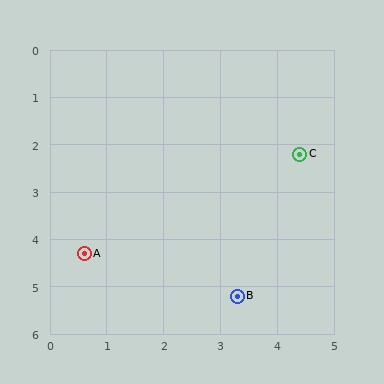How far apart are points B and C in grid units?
Points B and C are about 3.2 grid units apart.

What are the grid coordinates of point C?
Point C is at approximately (4.4, 2.2).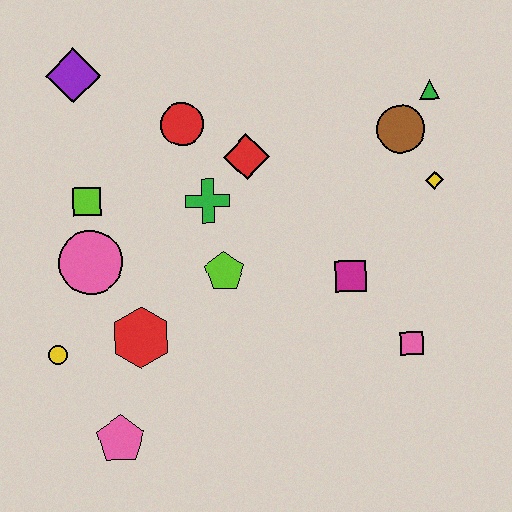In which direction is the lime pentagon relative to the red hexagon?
The lime pentagon is to the right of the red hexagon.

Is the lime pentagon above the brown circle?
No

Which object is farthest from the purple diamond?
The pink square is farthest from the purple diamond.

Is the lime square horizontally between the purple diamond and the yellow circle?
No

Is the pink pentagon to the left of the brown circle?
Yes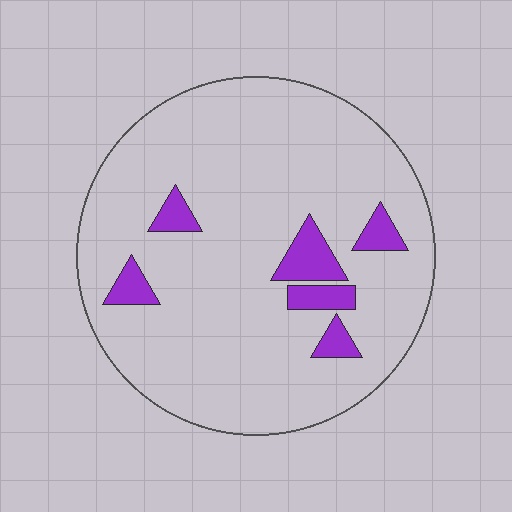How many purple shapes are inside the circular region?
6.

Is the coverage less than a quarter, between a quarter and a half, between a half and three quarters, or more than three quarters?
Less than a quarter.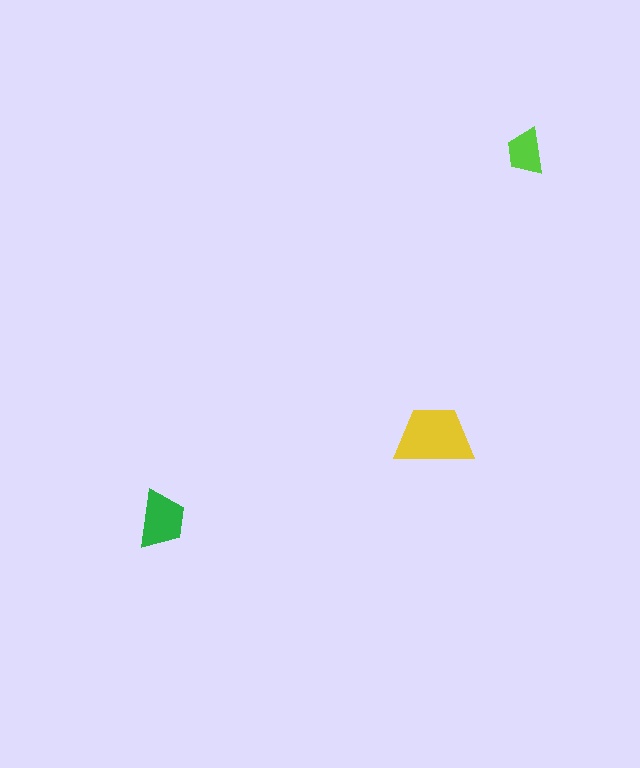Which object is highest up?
The lime trapezoid is topmost.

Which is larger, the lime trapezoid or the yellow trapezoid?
The yellow one.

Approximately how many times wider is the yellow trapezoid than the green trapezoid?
About 1.5 times wider.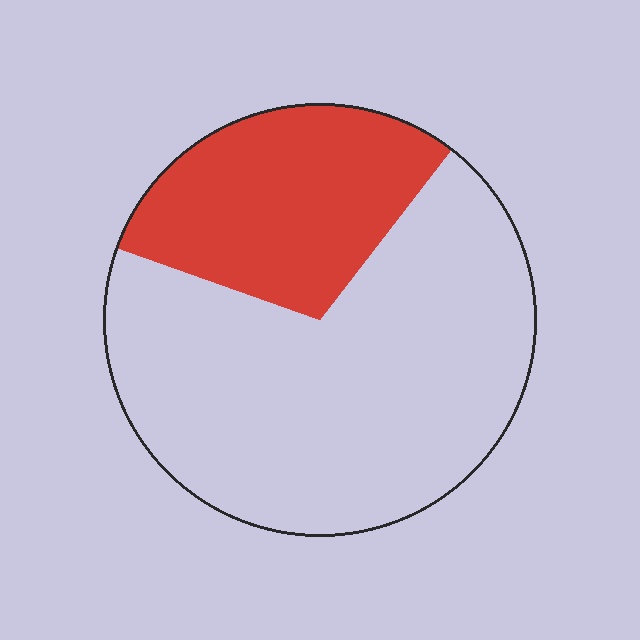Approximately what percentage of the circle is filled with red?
Approximately 30%.